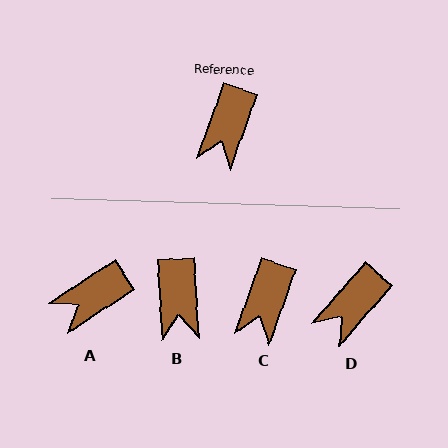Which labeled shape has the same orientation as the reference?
C.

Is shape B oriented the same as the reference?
No, it is off by about 23 degrees.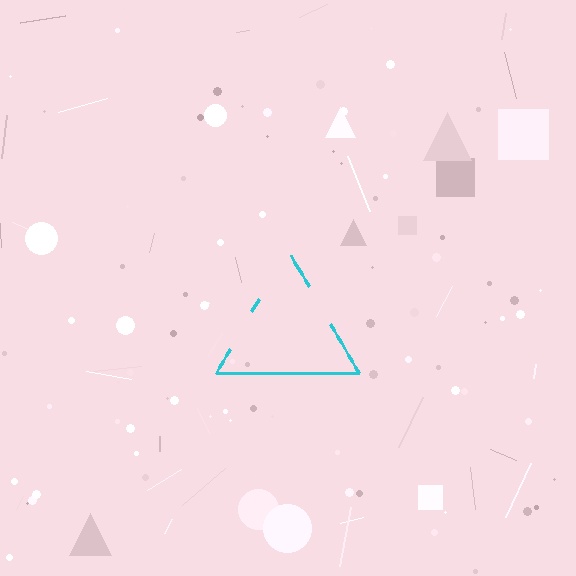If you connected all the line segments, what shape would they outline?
They would outline a triangle.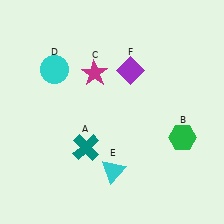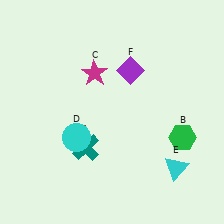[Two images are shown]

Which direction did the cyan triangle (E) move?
The cyan triangle (E) moved right.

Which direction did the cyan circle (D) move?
The cyan circle (D) moved down.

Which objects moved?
The objects that moved are: the cyan circle (D), the cyan triangle (E).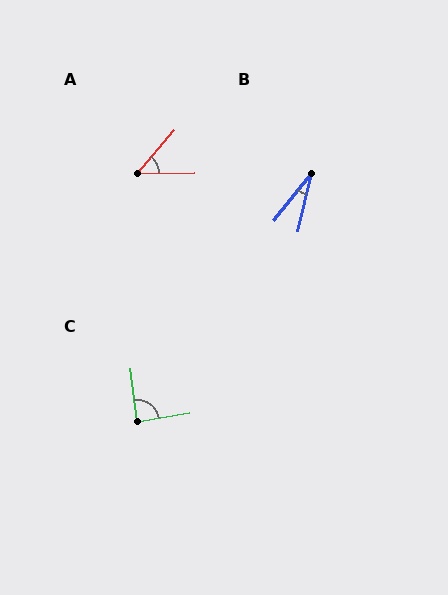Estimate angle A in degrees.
Approximately 49 degrees.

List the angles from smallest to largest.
B (26°), A (49°), C (87°).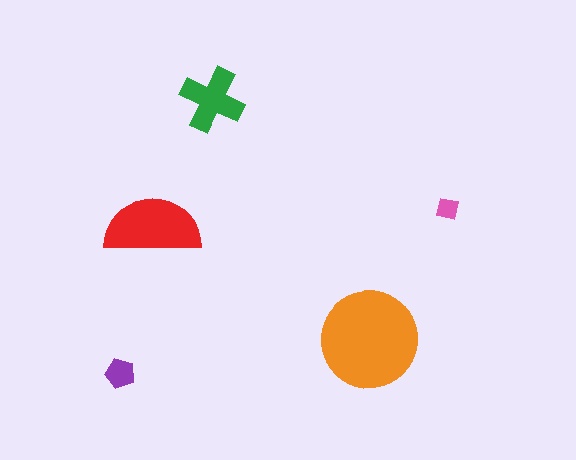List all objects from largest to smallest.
The orange circle, the red semicircle, the green cross, the purple pentagon, the pink square.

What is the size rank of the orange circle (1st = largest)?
1st.